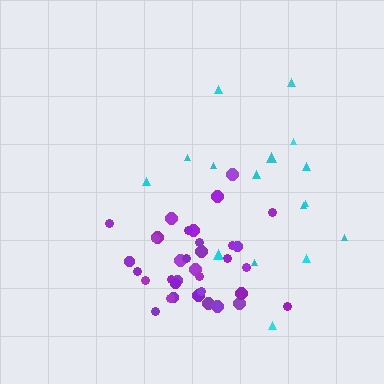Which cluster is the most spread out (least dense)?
Cyan.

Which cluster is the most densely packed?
Purple.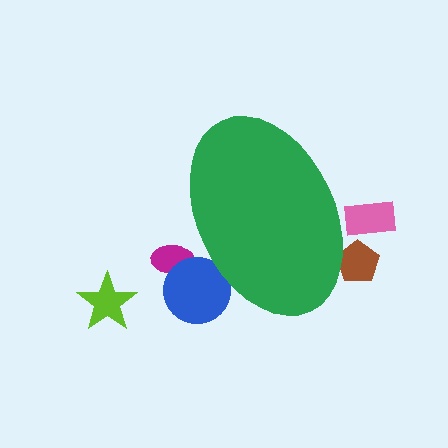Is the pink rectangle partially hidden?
Yes, the pink rectangle is partially hidden behind the green ellipse.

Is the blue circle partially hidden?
Yes, the blue circle is partially hidden behind the green ellipse.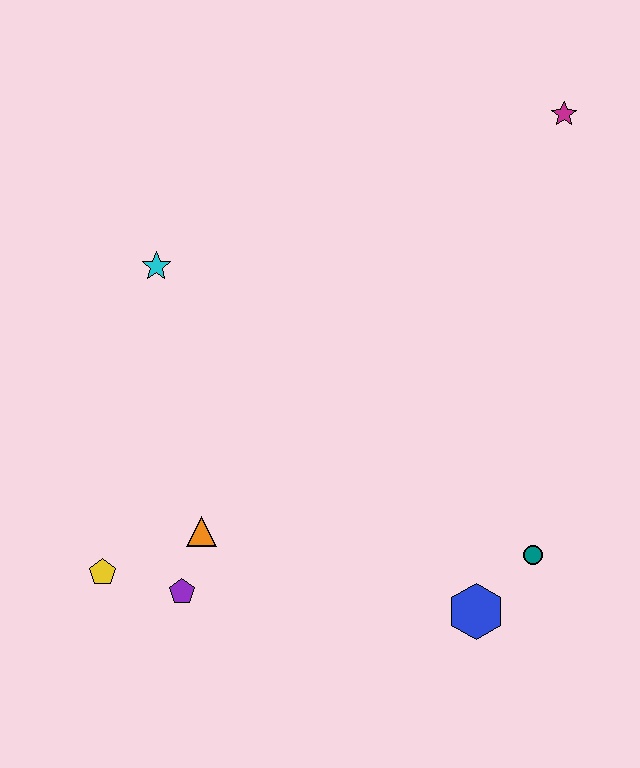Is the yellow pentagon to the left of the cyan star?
Yes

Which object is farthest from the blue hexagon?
The magenta star is farthest from the blue hexagon.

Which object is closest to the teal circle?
The blue hexagon is closest to the teal circle.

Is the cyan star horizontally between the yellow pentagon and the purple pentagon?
Yes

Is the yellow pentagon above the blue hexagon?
Yes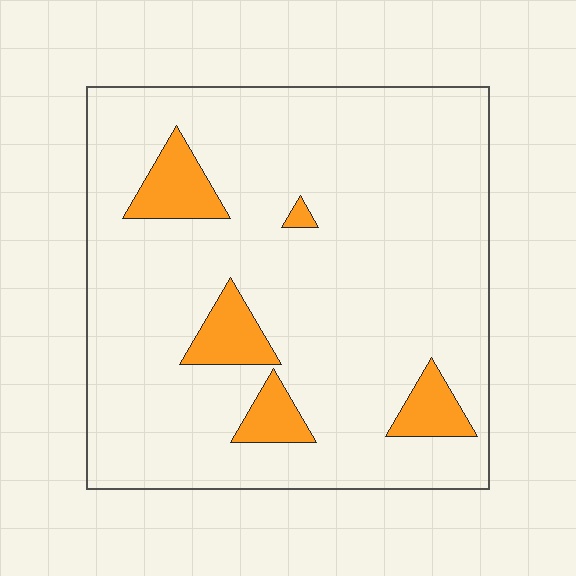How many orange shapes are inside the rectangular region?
5.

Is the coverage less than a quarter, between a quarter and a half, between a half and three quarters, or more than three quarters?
Less than a quarter.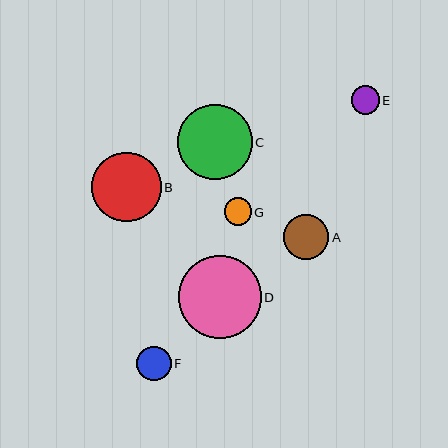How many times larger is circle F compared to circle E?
Circle F is approximately 1.2 times the size of circle E.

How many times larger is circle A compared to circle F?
Circle A is approximately 1.3 times the size of circle F.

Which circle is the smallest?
Circle G is the smallest with a size of approximately 27 pixels.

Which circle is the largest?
Circle D is the largest with a size of approximately 83 pixels.